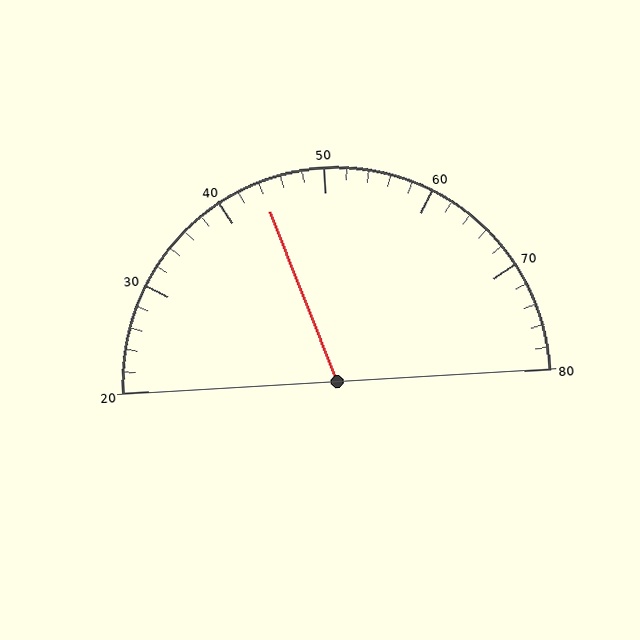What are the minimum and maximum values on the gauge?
The gauge ranges from 20 to 80.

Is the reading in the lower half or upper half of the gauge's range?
The reading is in the lower half of the range (20 to 80).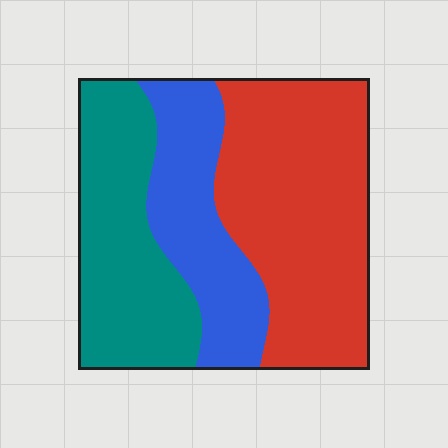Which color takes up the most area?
Red, at roughly 45%.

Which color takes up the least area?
Blue, at roughly 25%.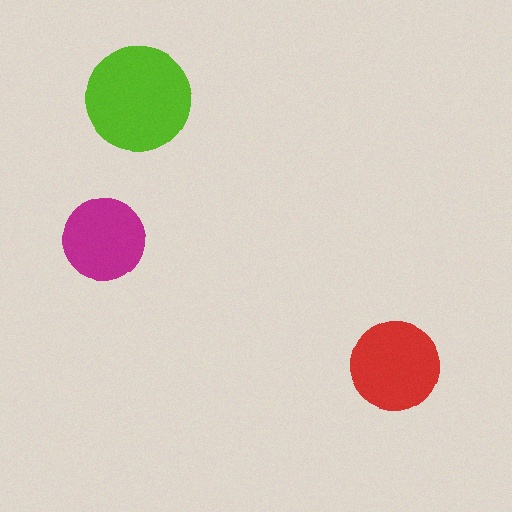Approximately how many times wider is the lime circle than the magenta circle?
About 1.5 times wider.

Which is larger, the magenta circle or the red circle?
The red one.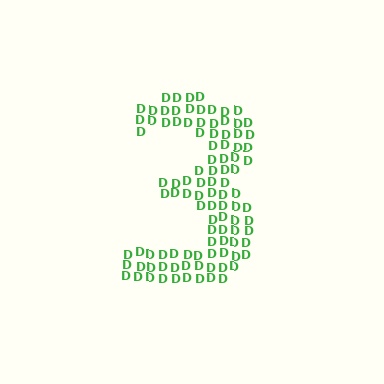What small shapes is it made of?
It is made of small letter D's.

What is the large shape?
The large shape is the digit 3.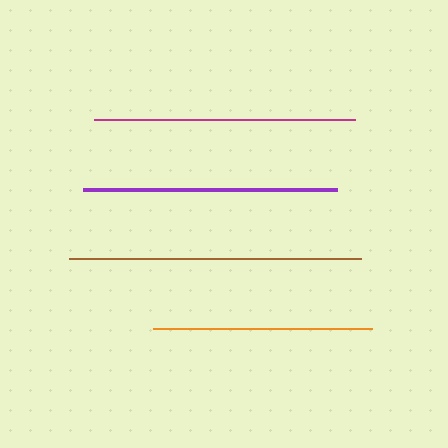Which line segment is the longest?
The brown line is the longest at approximately 292 pixels.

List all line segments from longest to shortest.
From longest to shortest: brown, magenta, purple, orange.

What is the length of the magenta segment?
The magenta segment is approximately 261 pixels long.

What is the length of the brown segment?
The brown segment is approximately 292 pixels long.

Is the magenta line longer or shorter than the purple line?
The magenta line is longer than the purple line.